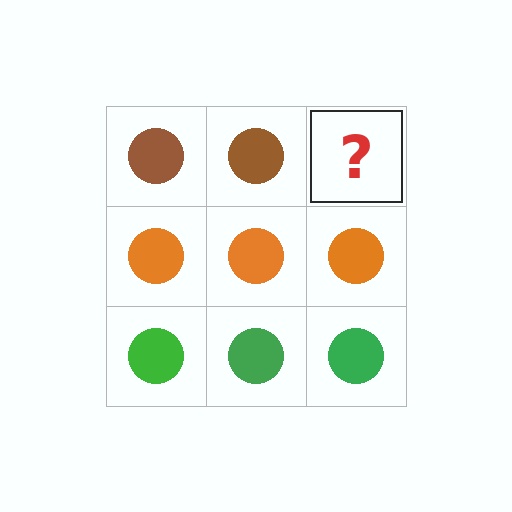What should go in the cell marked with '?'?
The missing cell should contain a brown circle.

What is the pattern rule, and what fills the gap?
The rule is that each row has a consistent color. The gap should be filled with a brown circle.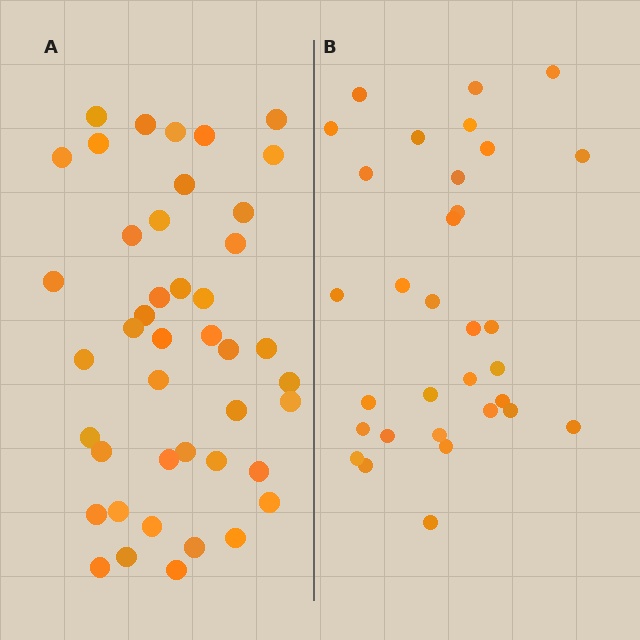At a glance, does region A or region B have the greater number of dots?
Region A (the left region) has more dots.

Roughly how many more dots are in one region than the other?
Region A has roughly 12 or so more dots than region B.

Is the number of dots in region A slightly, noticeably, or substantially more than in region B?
Region A has noticeably more, but not dramatically so. The ratio is roughly 1.3 to 1.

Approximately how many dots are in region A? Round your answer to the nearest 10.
About 40 dots. (The exact count is 43, which rounds to 40.)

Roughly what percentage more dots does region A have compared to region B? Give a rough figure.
About 35% more.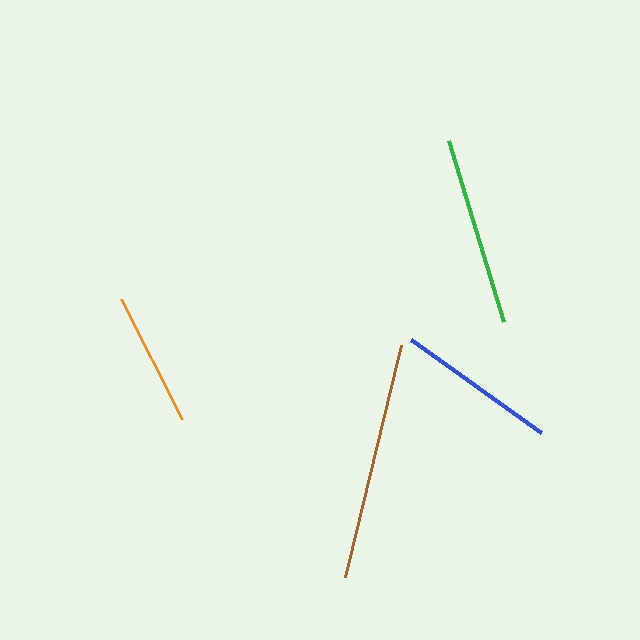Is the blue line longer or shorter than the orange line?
The blue line is longer than the orange line.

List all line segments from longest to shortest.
From longest to shortest: brown, green, blue, orange.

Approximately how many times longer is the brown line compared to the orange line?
The brown line is approximately 1.8 times the length of the orange line.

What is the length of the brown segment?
The brown segment is approximately 238 pixels long.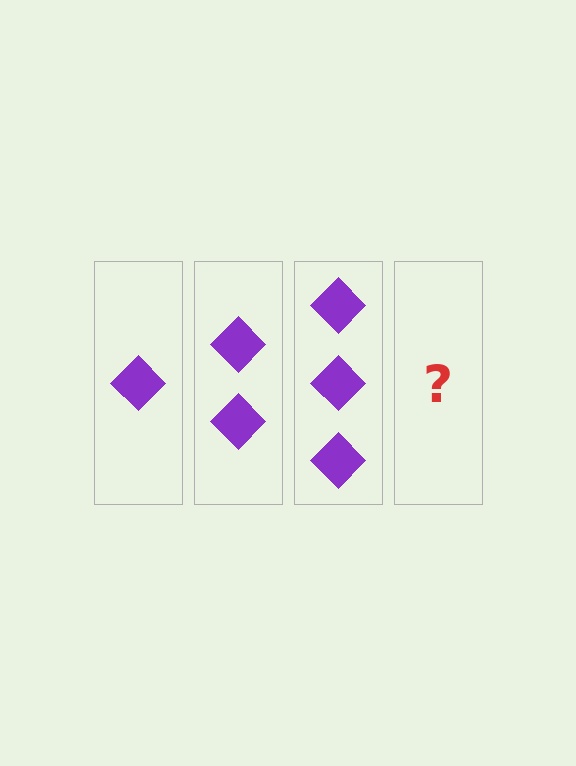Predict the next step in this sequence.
The next step is 4 diamonds.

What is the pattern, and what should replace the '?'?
The pattern is that each step adds one more diamond. The '?' should be 4 diamonds.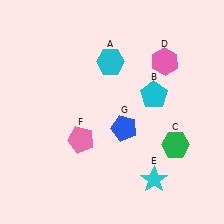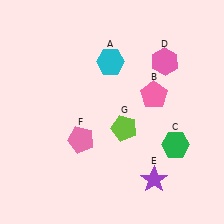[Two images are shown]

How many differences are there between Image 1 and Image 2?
There are 3 differences between the two images.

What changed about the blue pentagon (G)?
In Image 1, G is blue. In Image 2, it changed to lime.